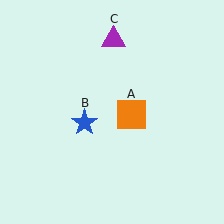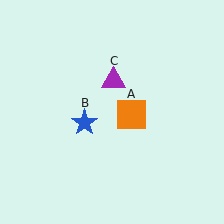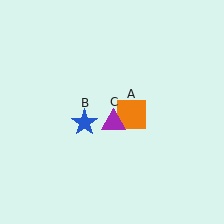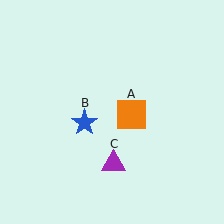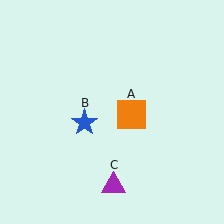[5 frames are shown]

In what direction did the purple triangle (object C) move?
The purple triangle (object C) moved down.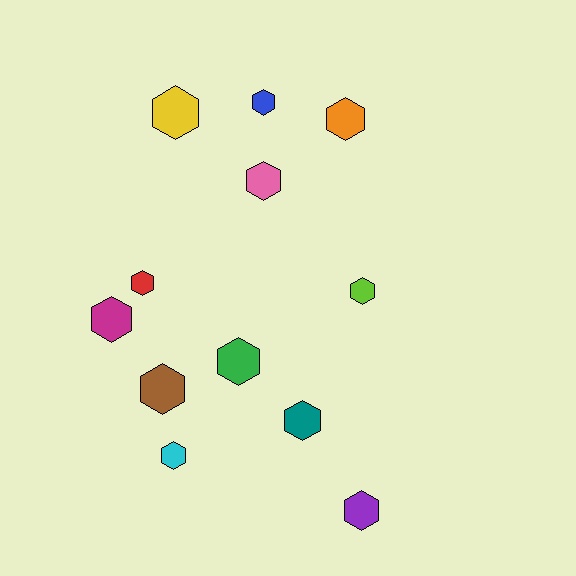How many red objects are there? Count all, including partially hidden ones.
There is 1 red object.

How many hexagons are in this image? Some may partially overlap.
There are 12 hexagons.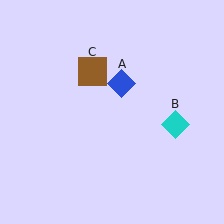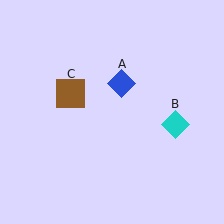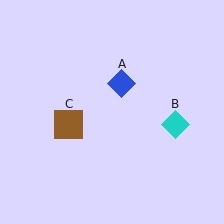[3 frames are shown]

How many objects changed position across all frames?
1 object changed position: brown square (object C).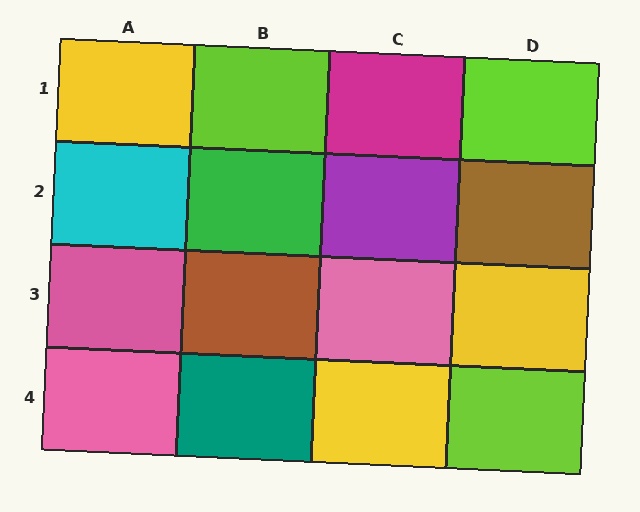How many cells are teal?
1 cell is teal.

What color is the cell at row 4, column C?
Yellow.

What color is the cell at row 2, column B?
Green.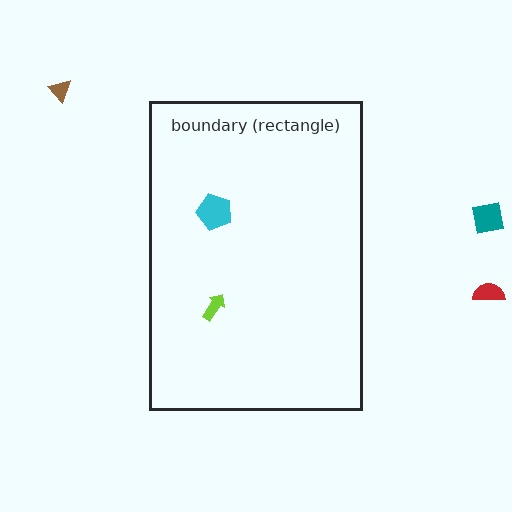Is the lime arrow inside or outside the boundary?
Inside.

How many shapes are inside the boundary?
2 inside, 3 outside.